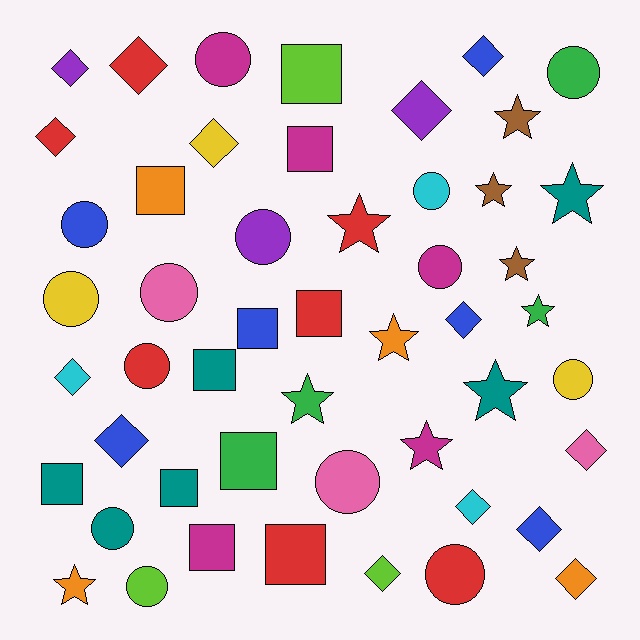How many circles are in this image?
There are 14 circles.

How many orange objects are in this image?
There are 4 orange objects.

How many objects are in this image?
There are 50 objects.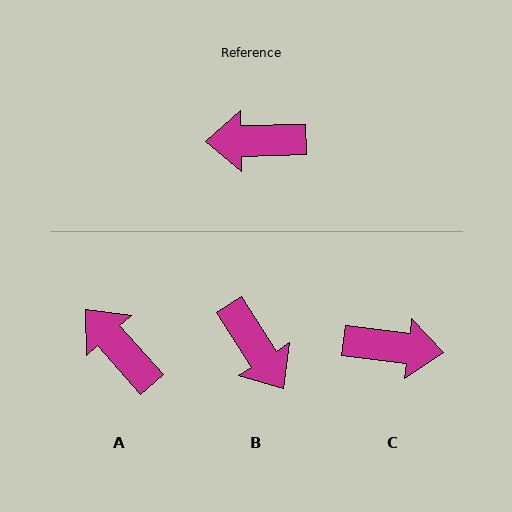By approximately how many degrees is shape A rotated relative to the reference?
Approximately 50 degrees clockwise.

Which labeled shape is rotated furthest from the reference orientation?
C, about 172 degrees away.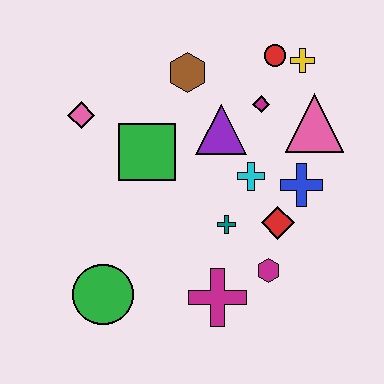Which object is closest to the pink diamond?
The green square is closest to the pink diamond.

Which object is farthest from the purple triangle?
The green circle is farthest from the purple triangle.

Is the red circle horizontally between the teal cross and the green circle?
No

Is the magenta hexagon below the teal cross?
Yes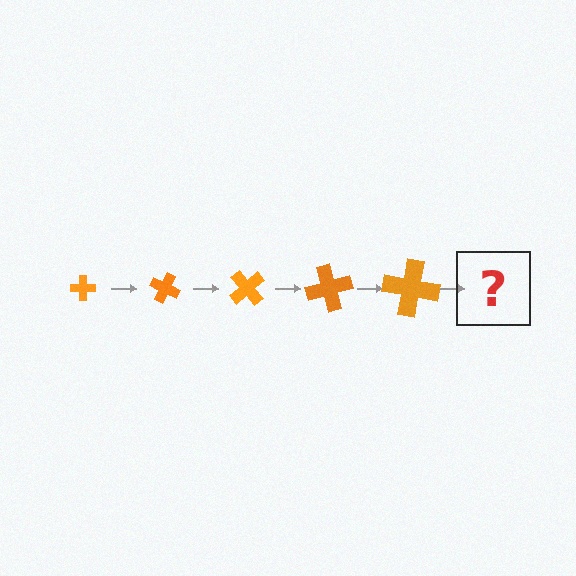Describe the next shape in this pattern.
It should be a cross, larger than the previous one and rotated 125 degrees from the start.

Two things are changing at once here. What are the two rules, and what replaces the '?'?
The two rules are that the cross grows larger each step and it rotates 25 degrees each step. The '?' should be a cross, larger than the previous one and rotated 125 degrees from the start.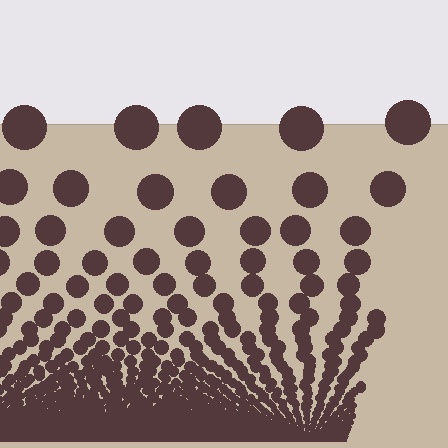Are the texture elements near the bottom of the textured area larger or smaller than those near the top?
Smaller. The gradient is inverted — elements near the bottom are smaller and denser.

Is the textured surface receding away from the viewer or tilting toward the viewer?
The surface appears to tilt toward the viewer. Texture elements get larger and sparser toward the top.